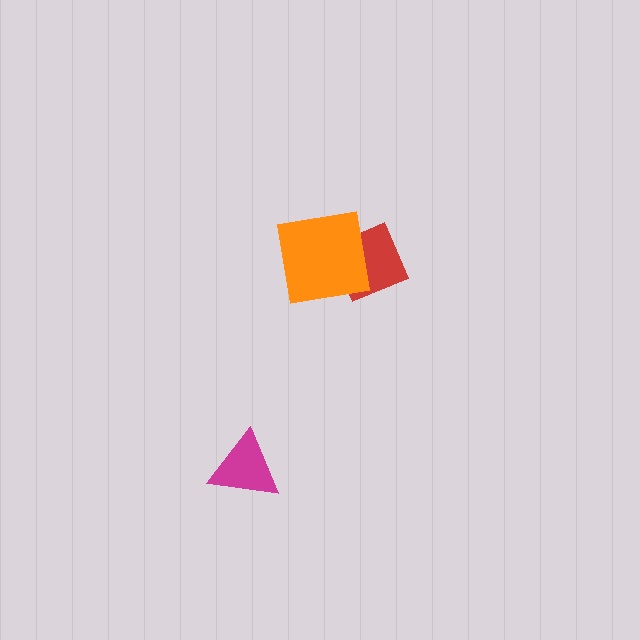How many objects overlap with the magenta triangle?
0 objects overlap with the magenta triangle.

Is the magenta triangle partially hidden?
No, no other shape covers it.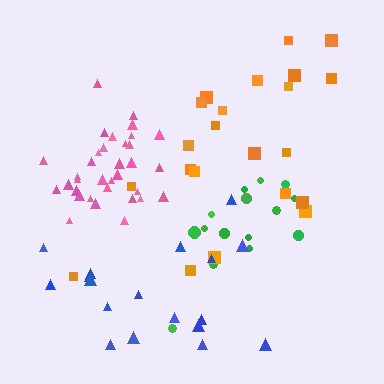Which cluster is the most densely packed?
Pink.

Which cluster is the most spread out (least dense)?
Orange.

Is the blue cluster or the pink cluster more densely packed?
Pink.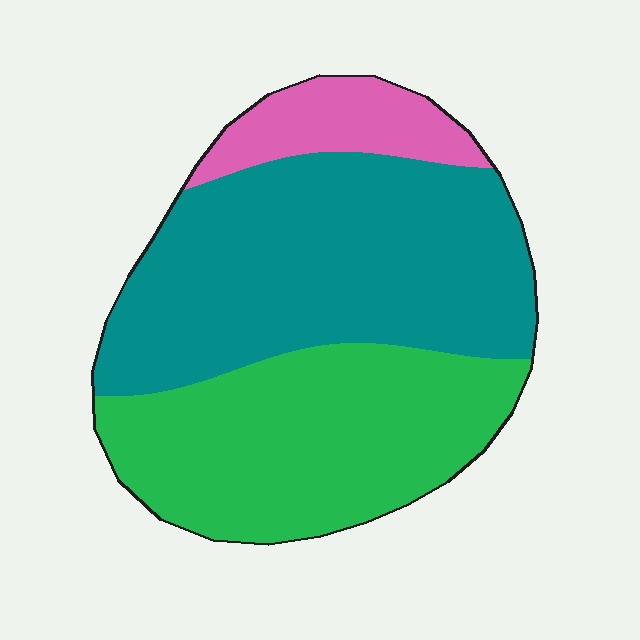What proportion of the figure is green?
Green covers roughly 40% of the figure.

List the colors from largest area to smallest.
From largest to smallest: teal, green, pink.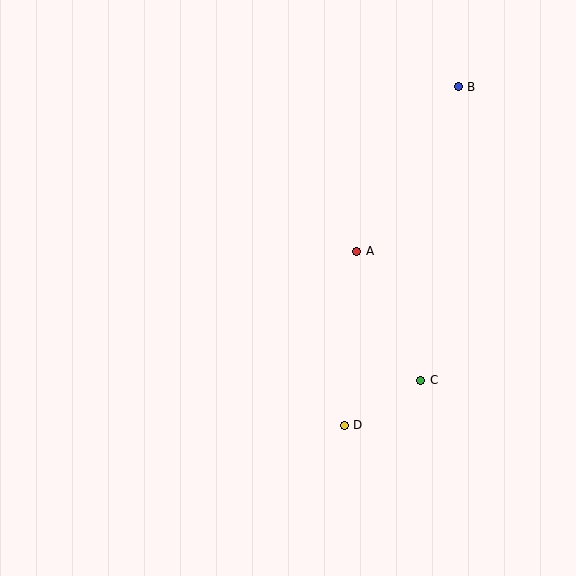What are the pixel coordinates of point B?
Point B is at (458, 87).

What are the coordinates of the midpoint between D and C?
The midpoint between D and C is at (383, 403).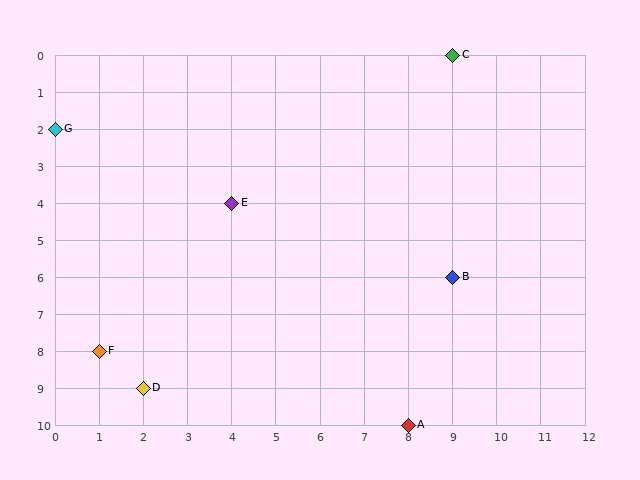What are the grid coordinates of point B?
Point B is at grid coordinates (9, 6).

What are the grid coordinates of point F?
Point F is at grid coordinates (1, 8).